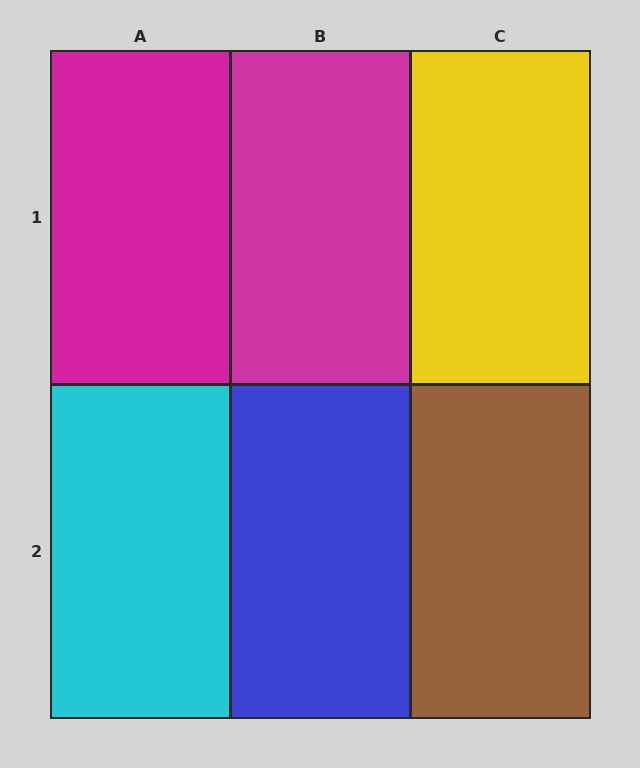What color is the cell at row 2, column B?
Blue.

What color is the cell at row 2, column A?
Cyan.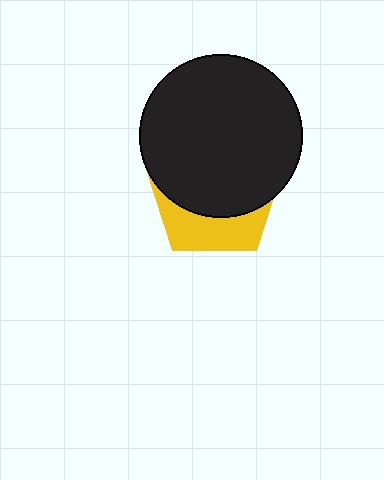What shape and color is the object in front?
The object in front is a black circle.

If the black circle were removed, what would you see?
You would see the complete yellow pentagon.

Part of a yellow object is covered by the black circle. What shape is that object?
It is a pentagon.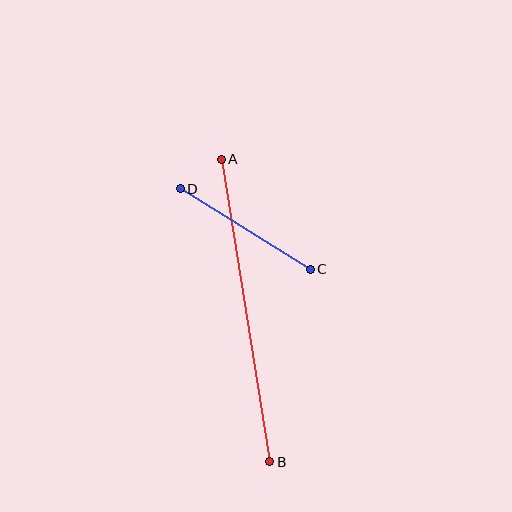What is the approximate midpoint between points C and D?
The midpoint is at approximately (245, 229) pixels.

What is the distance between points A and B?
The distance is approximately 306 pixels.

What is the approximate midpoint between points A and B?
The midpoint is at approximately (246, 311) pixels.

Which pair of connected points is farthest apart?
Points A and B are farthest apart.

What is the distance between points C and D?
The distance is approximately 153 pixels.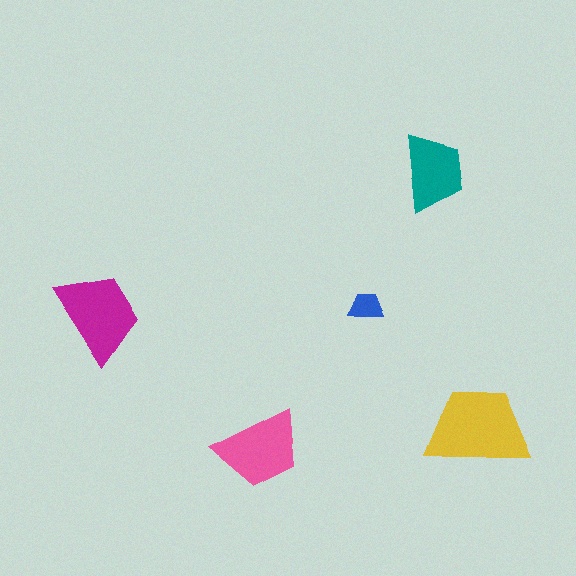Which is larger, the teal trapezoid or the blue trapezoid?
The teal one.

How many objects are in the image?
There are 5 objects in the image.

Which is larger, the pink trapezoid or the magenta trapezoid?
The magenta one.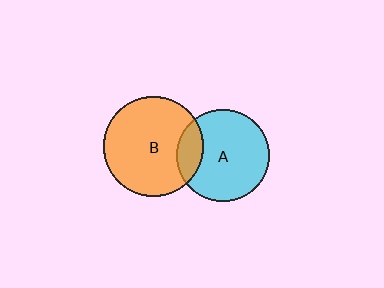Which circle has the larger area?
Circle B (orange).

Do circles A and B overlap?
Yes.